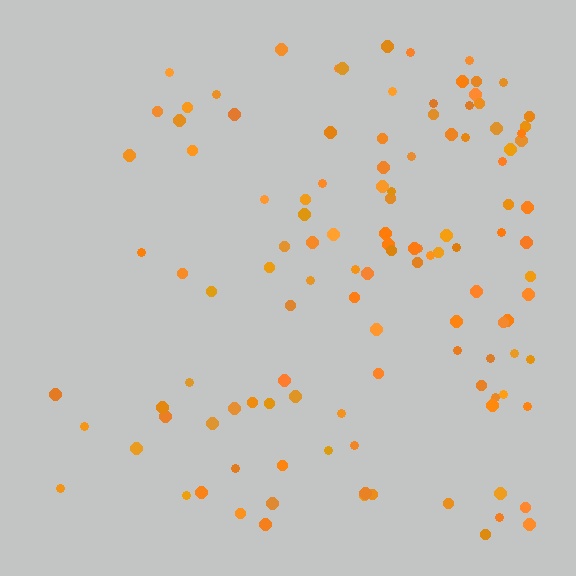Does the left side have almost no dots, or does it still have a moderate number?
Still a moderate number, just noticeably fewer than the right.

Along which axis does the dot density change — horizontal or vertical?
Horizontal.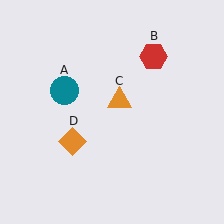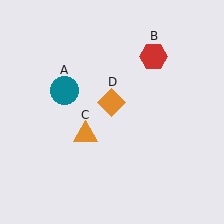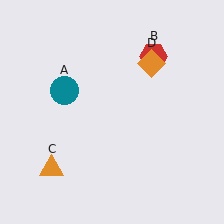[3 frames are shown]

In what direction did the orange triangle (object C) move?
The orange triangle (object C) moved down and to the left.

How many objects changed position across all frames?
2 objects changed position: orange triangle (object C), orange diamond (object D).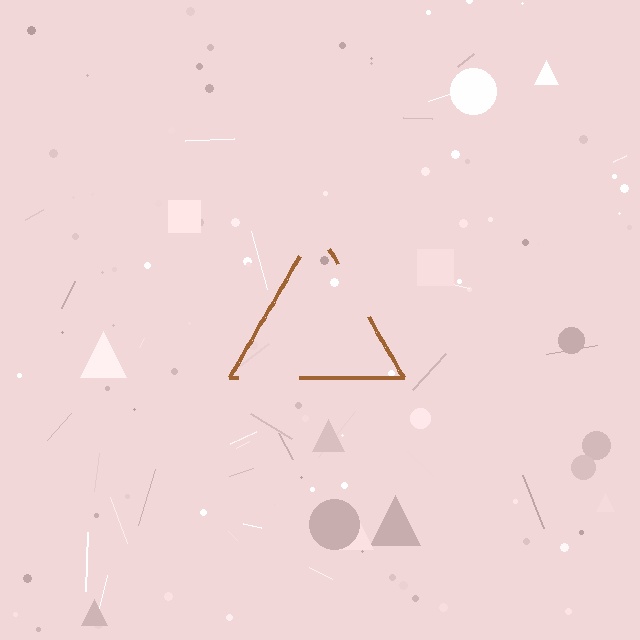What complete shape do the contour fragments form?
The contour fragments form a triangle.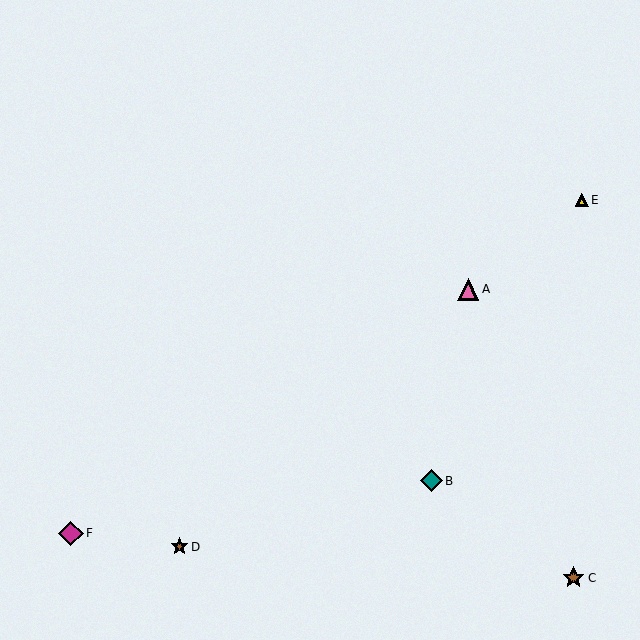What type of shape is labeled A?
Shape A is a pink triangle.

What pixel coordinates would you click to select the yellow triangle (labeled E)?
Click at (582, 200) to select the yellow triangle E.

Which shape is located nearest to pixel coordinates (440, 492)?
The teal diamond (labeled B) at (432, 481) is nearest to that location.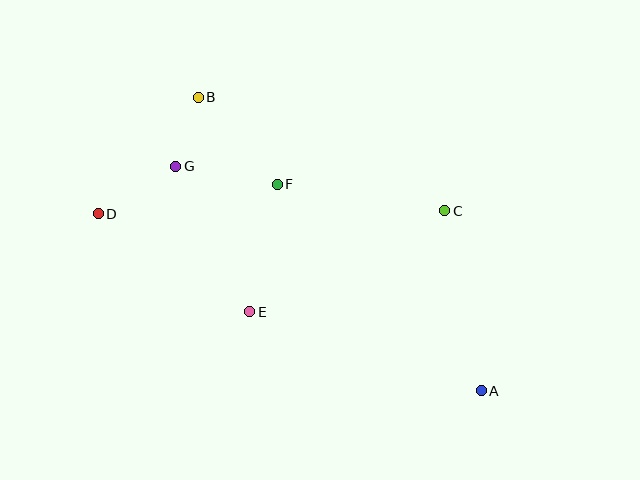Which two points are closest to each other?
Points B and G are closest to each other.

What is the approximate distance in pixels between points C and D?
The distance between C and D is approximately 347 pixels.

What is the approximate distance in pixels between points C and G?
The distance between C and G is approximately 273 pixels.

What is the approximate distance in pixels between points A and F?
The distance between A and F is approximately 290 pixels.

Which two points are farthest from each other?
Points A and D are farthest from each other.